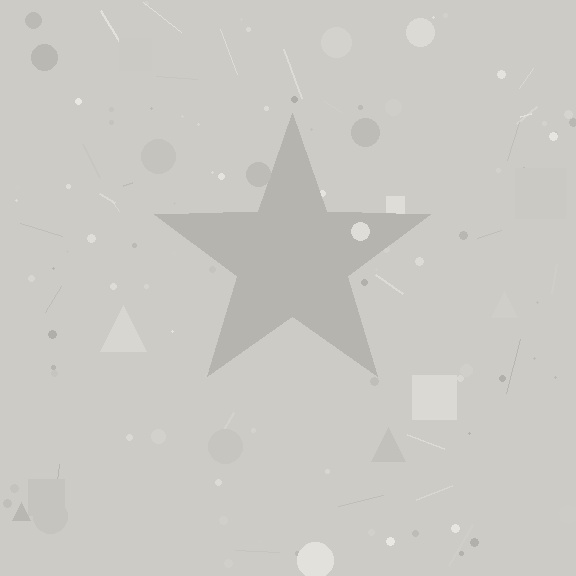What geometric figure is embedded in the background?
A star is embedded in the background.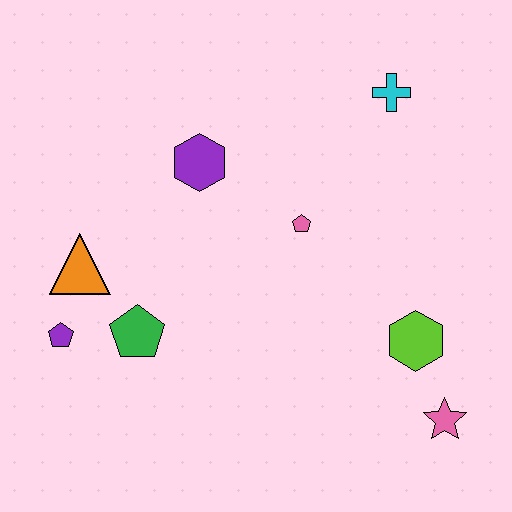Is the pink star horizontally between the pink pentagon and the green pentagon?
No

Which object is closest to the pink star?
The lime hexagon is closest to the pink star.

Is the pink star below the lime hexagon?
Yes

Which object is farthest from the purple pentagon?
The cyan cross is farthest from the purple pentagon.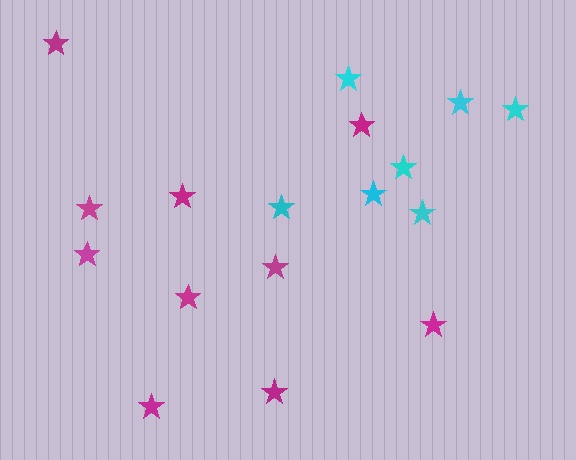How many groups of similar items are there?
There are 2 groups: one group of magenta stars (10) and one group of cyan stars (7).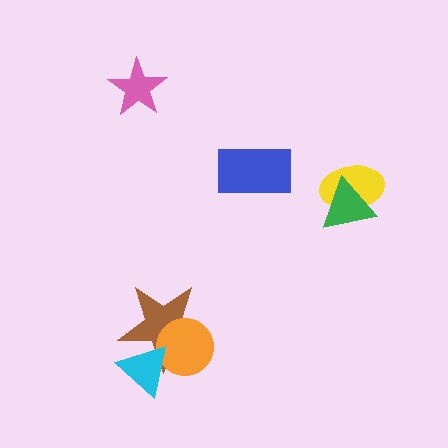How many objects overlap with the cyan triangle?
2 objects overlap with the cyan triangle.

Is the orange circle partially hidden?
Yes, it is partially covered by another shape.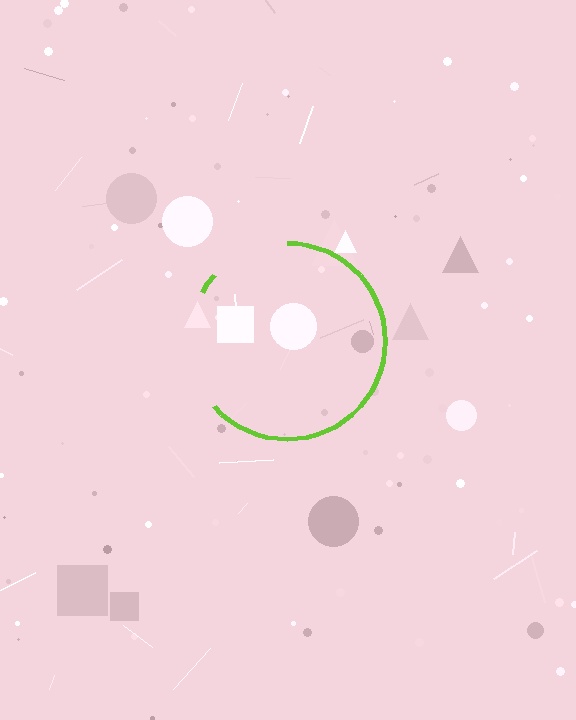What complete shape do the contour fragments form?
The contour fragments form a circle.